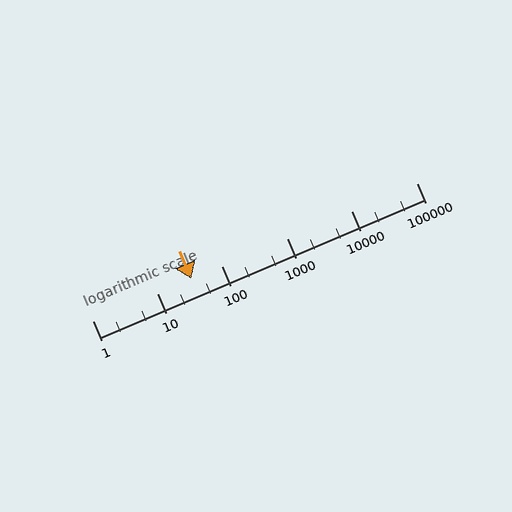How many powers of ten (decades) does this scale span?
The scale spans 5 decades, from 1 to 100000.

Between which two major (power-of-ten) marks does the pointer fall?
The pointer is between 10 and 100.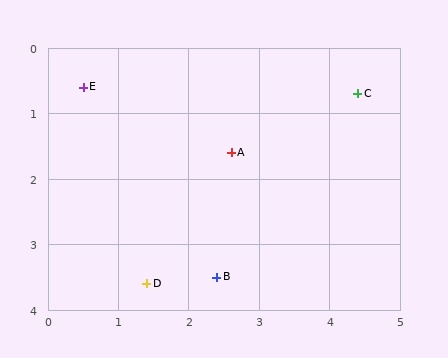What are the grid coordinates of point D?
Point D is at approximately (1.4, 3.6).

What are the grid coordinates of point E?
Point E is at approximately (0.5, 0.6).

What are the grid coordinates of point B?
Point B is at approximately (2.4, 3.5).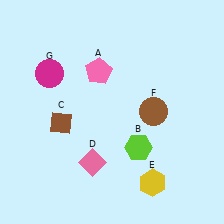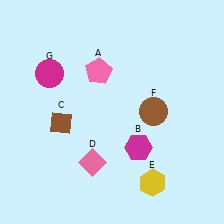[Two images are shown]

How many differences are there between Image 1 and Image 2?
There is 1 difference between the two images.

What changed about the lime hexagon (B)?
In Image 1, B is lime. In Image 2, it changed to magenta.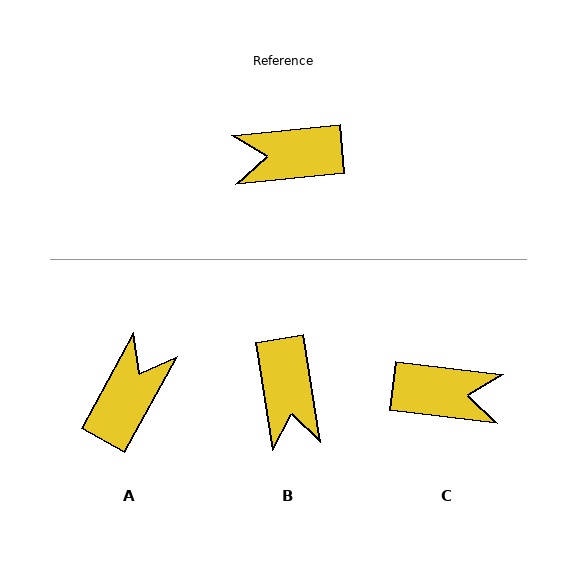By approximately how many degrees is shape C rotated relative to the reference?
Approximately 167 degrees counter-clockwise.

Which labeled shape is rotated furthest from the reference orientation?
C, about 167 degrees away.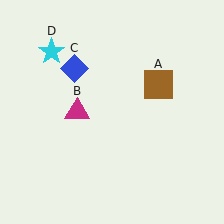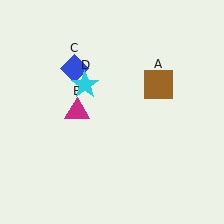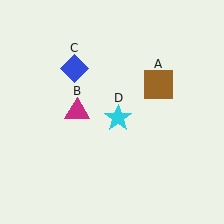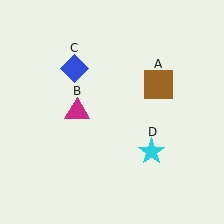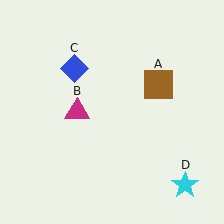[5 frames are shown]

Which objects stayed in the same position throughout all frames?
Brown square (object A) and magenta triangle (object B) and blue diamond (object C) remained stationary.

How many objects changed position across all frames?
1 object changed position: cyan star (object D).